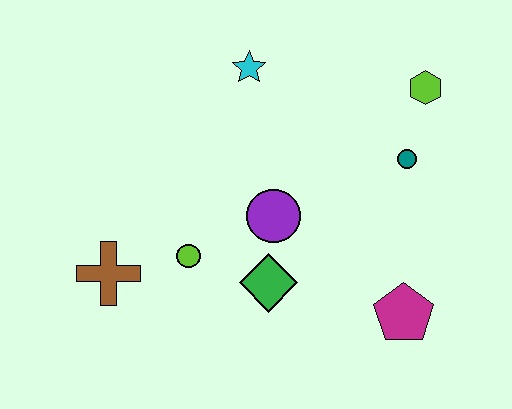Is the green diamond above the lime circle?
No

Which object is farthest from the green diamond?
The lime hexagon is farthest from the green diamond.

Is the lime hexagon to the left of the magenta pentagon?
No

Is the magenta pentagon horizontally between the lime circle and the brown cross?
No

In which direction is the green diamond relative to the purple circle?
The green diamond is below the purple circle.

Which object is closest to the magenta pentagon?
The green diamond is closest to the magenta pentagon.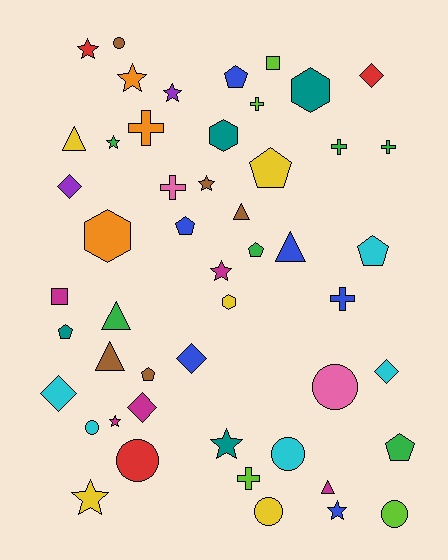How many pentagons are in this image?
There are 8 pentagons.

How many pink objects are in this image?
There are 2 pink objects.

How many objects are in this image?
There are 50 objects.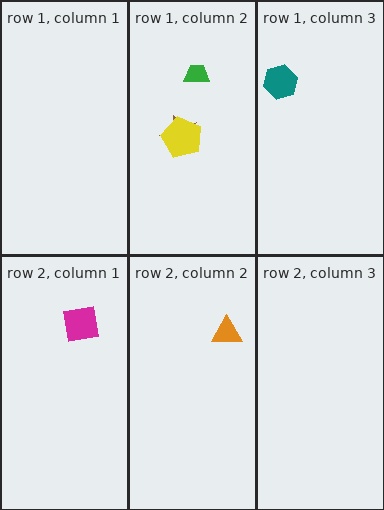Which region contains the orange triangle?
The row 2, column 2 region.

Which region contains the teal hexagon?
The row 1, column 3 region.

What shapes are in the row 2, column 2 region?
The orange triangle.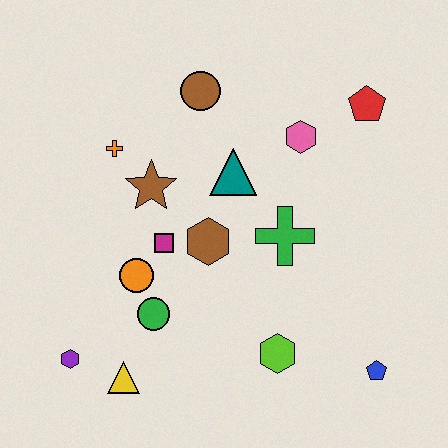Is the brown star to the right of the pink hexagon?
No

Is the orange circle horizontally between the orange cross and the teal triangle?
Yes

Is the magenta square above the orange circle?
Yes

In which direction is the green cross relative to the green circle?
The green cross is to the right of the green circle.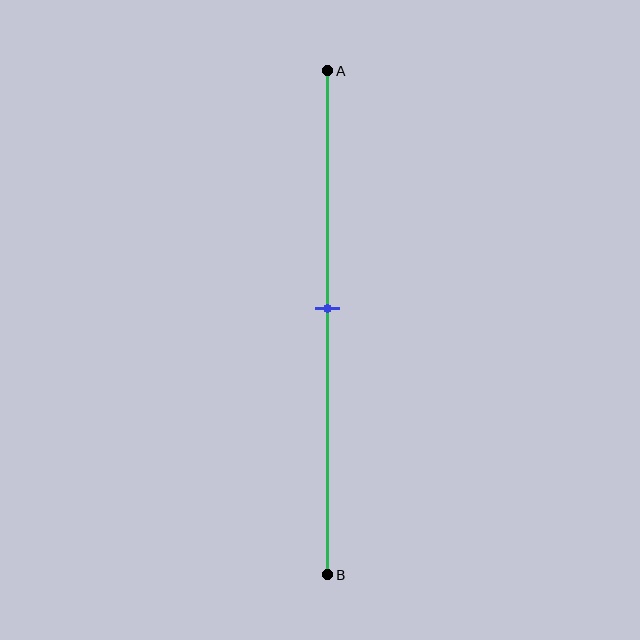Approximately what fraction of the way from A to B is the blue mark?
The blue mark is approximately 45% of the way from A to B.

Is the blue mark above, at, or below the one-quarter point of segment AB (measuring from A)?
The blue mark is below the one-quarter point of segment AB.